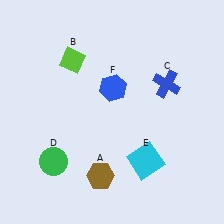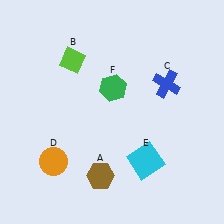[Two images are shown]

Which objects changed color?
D changed from green to orange. F changed from blue to green.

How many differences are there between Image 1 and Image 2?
There are 2 differences between the two images.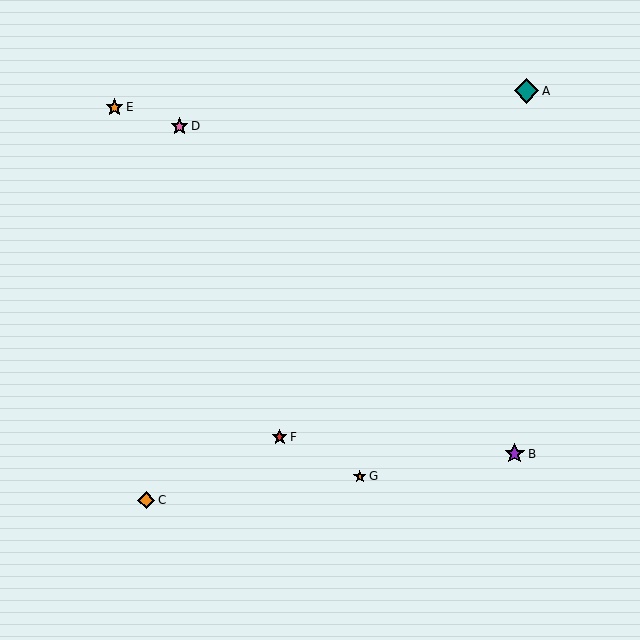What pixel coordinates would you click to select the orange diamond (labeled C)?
Click at (146, 500) to select the orange diamond C.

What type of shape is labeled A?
Shape A is a teal diamond.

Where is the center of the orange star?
The center of the orange star is at (360, 476).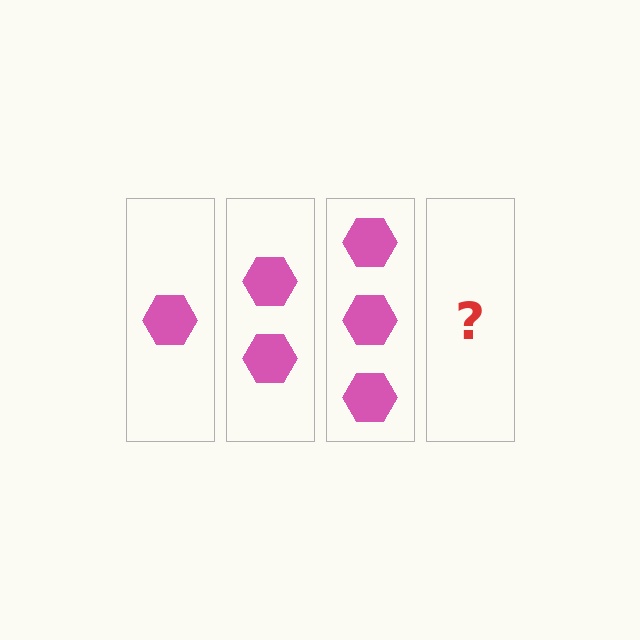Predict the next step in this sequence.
The next step is 4 hexagons.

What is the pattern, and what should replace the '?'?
The pattern is that each step adds one more hexagon. The '?' should be 4 hexagons.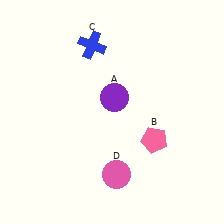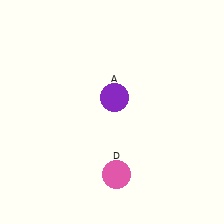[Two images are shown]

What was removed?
The blue cross (C), the pink pentagon (B) were removed in Image 2.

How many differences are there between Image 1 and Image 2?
There are 2 differences between the two images.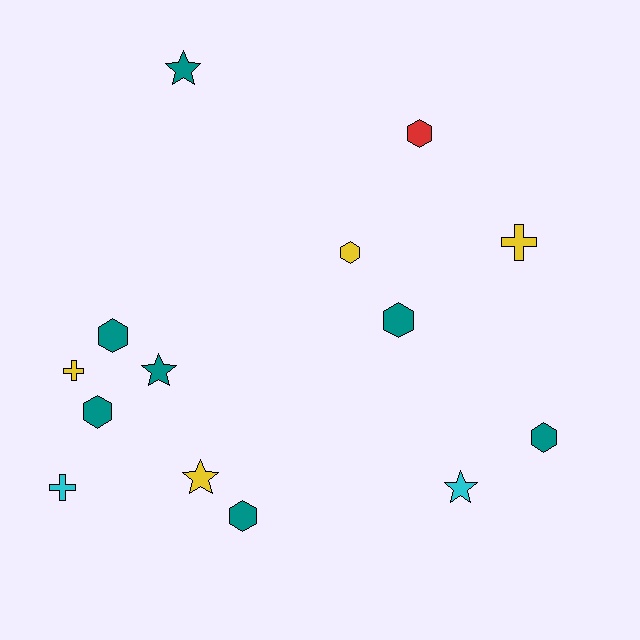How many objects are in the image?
There are 14 objects.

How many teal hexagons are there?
There are 5 teal hexagons.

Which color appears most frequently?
Teal, with 7 objects.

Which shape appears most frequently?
Hexagon, with 7 objects.